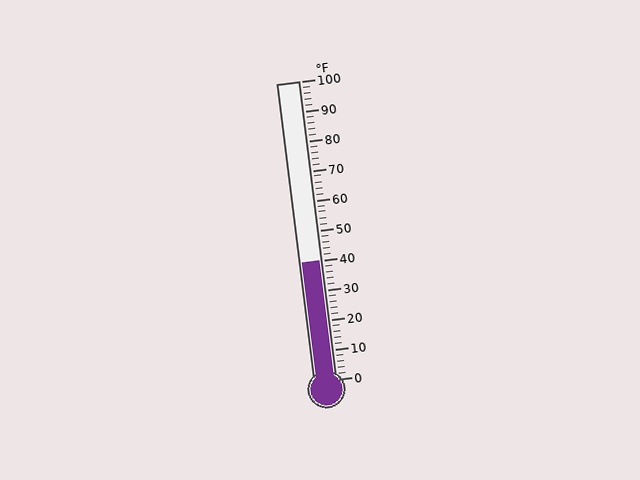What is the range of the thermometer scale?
The thermometer scale ranges from 0°F to 100°F.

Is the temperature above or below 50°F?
The temperature is below 50°F.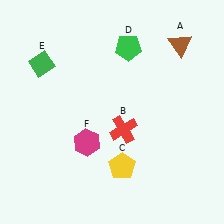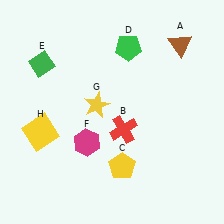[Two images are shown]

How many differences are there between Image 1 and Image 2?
There are 2 differences between the two images.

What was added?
A yellow star (G), a yellow square (H) were added in Image 2.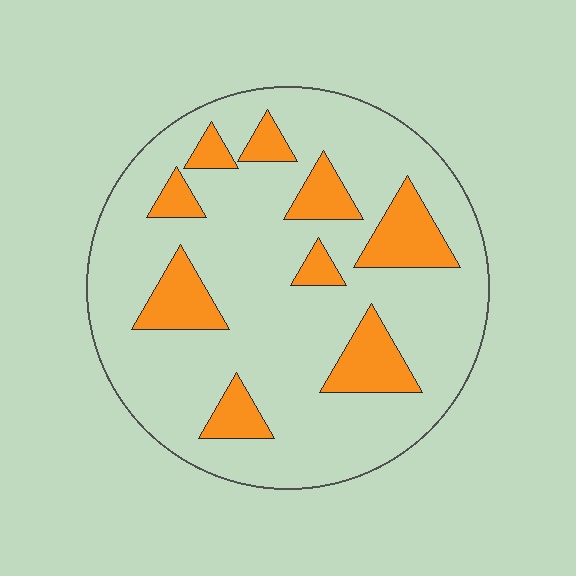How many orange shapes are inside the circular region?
9.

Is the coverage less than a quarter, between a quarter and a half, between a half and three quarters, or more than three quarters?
Less than a quarter.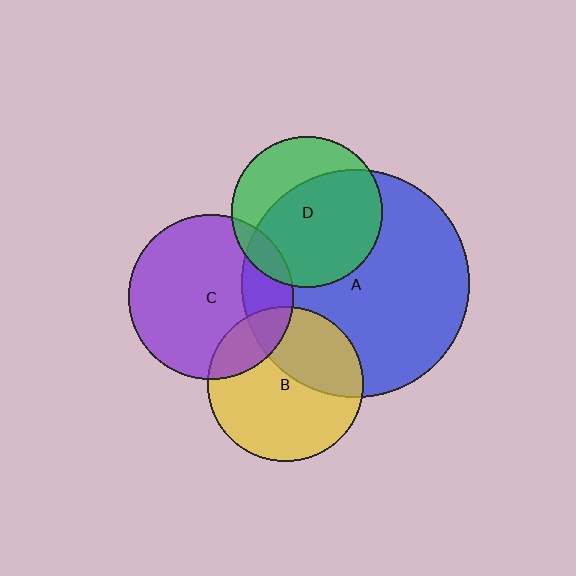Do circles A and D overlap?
Yes.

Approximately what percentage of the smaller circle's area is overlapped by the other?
Approximately 65%.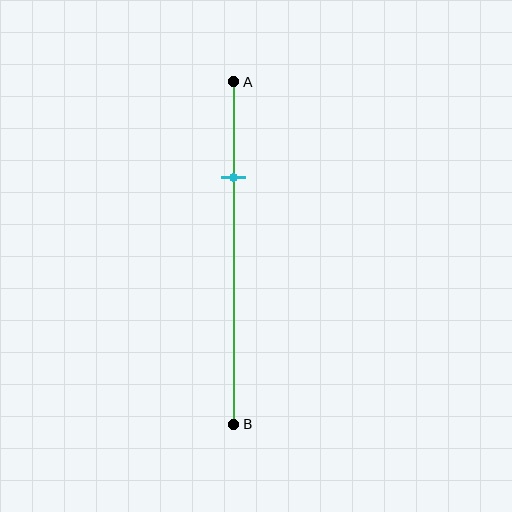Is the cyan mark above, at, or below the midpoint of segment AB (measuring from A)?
The cyan mark is above the midpoint of segment AB.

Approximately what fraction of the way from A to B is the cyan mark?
The cyan mark is approximately 30% of the way from A to B.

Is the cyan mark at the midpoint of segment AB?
No, the mark is at about 30% from A, not at the 50% midpoint.